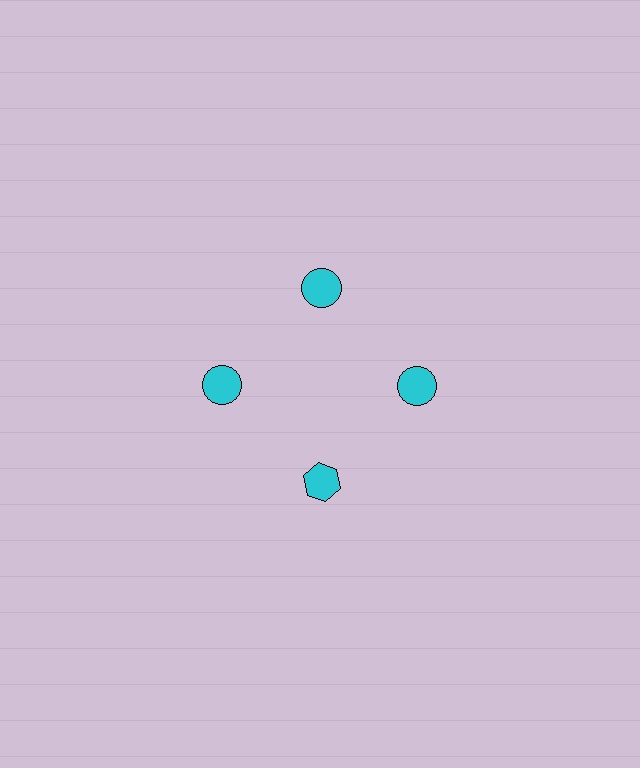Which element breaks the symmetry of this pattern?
The cyan hexagon at roughly the 6 o'clock position breaks the symmetry. All other shapes are cyan circles.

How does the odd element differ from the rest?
It has a different shape: hexagon instead of circle.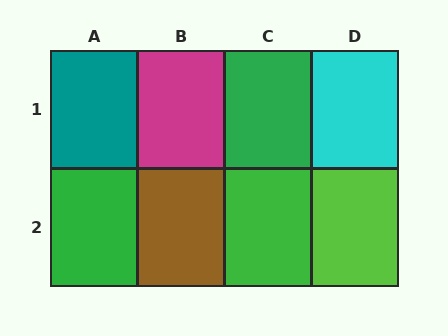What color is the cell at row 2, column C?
Green.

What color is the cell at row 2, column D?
Lime.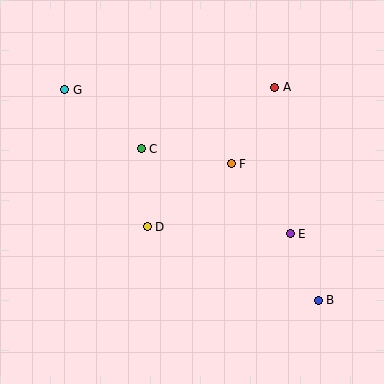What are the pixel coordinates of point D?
Point D is at (147, 227).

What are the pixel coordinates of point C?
Point C is at (141, 149).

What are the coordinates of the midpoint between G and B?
The midpoint between G and B is at (191, 195).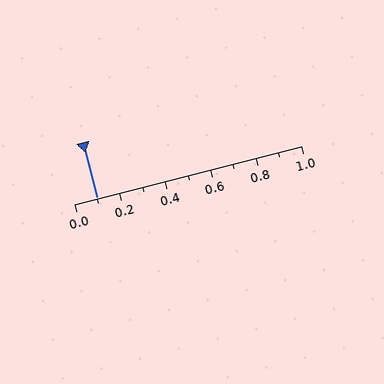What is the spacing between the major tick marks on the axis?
The major ticks are spaced 0.2 apart.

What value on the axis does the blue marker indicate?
The marker indicates approximately 0.1.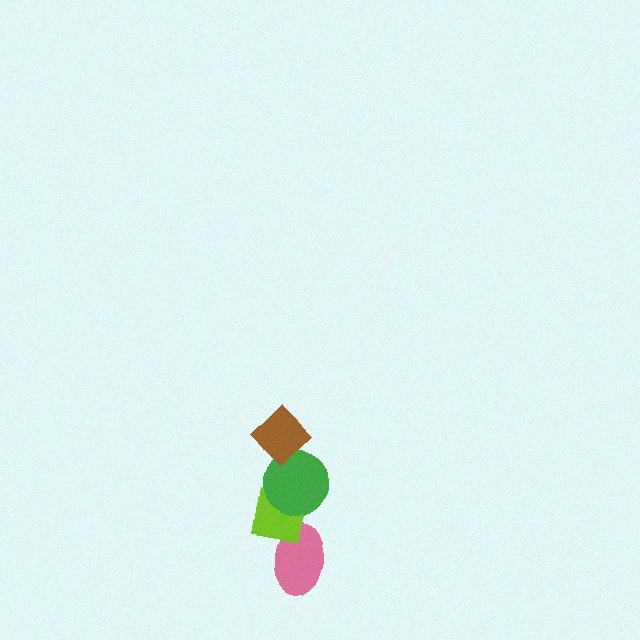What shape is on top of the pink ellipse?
The lime square is on top of the pink ellipse.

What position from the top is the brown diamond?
The brown diamond is 1st from the top.